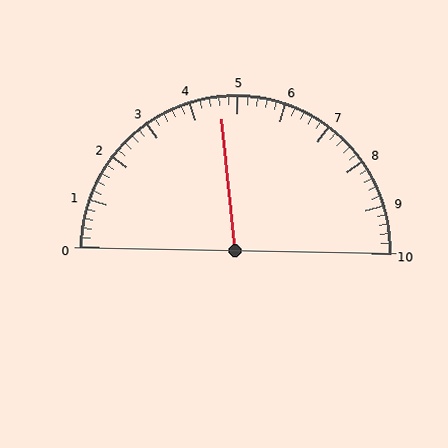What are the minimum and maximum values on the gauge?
The gauge ranges from 0 to 10.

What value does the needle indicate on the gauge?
The needle indicates approximately 4.6.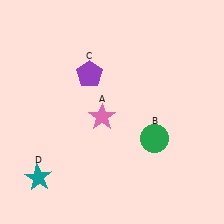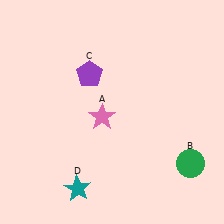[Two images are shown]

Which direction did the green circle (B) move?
The green circle (B) moved right.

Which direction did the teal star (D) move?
The teal star (D) moved right.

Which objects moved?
The objects that moved are: the green circle (B), the teal star (D).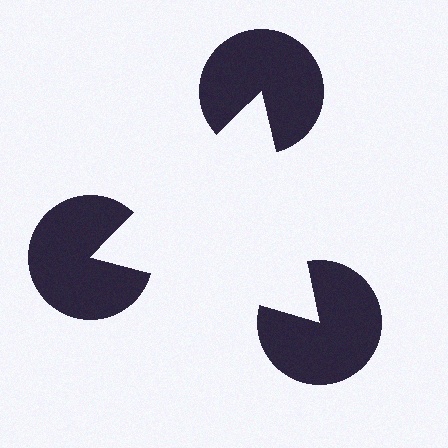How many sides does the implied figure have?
3 sides.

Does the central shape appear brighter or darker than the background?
It typically appears slightly brighter than the background, even though no actual brightness change is drawn.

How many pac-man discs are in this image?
There are 3 — one at each vertex of the illusory triangle.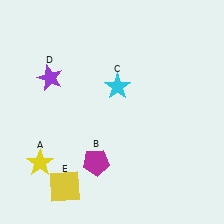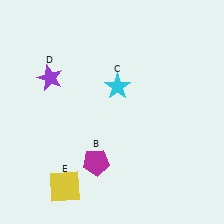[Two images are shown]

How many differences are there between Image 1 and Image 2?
There is 1 difference between the two images.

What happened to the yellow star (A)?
The yellow star (A) was removed in Image 2. It was in the bottom-left area of Image 1.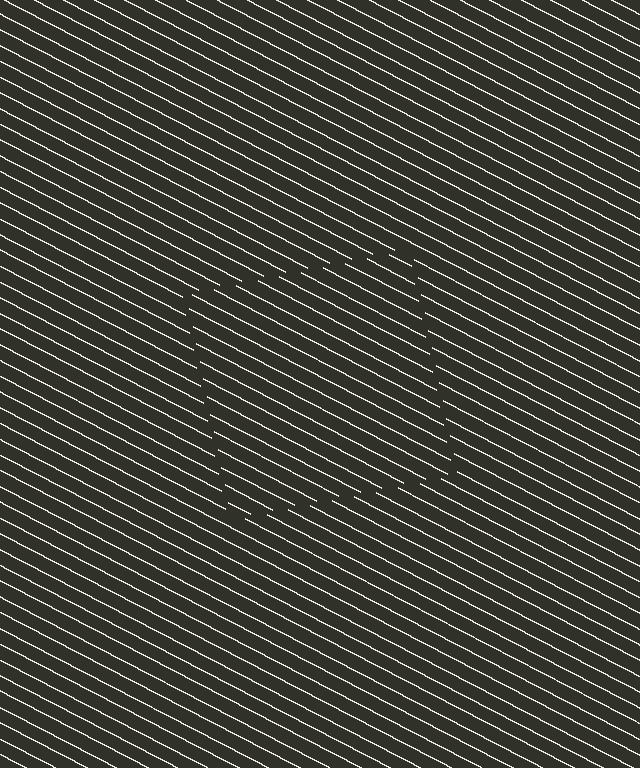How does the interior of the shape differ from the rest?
The interior of the shape contains the same grating, shifted by half a period — the contour is defined by the phase discontinuity where line-ends from the inner and outer gratings abut.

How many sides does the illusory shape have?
4 sides — the line-ends trace a square.